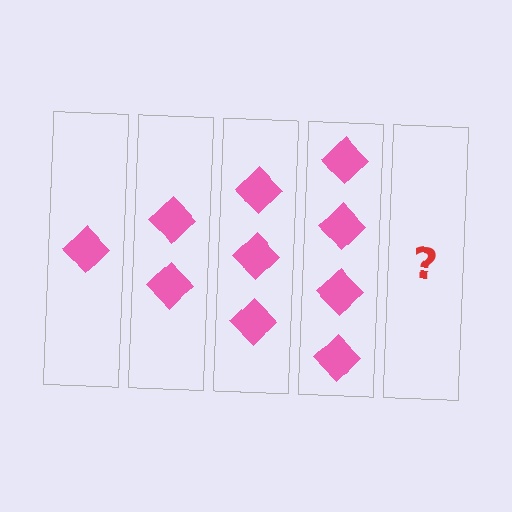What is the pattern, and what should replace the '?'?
The pattern is that each step adds one more diamond. The '?' should be 5 diamonds.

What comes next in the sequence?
The next element should be 5 diamonds.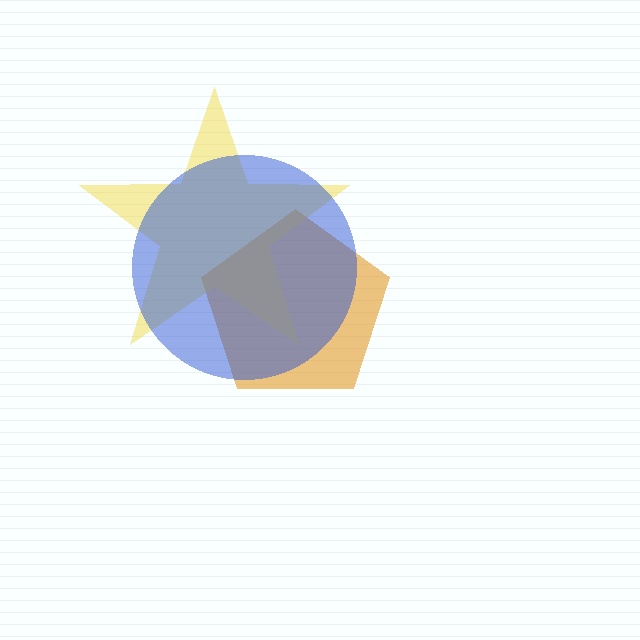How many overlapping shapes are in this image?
There are 3 overlapping shapes in the image.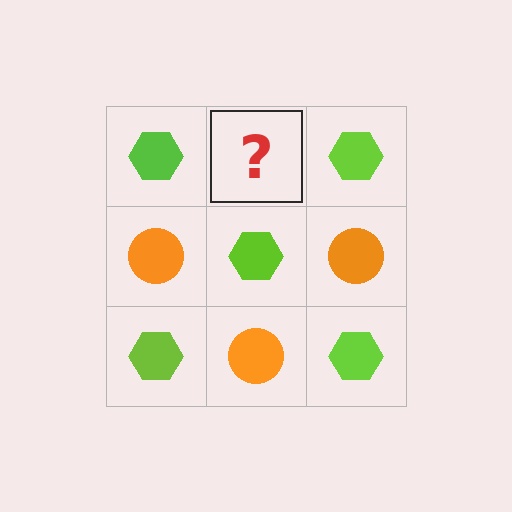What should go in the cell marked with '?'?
The missing cell should contain an orange circle.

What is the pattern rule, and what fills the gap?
The rule is that it alternates lime hexagon and orange circle in a checkerboard pattern. The gap should be filled with an orange circle.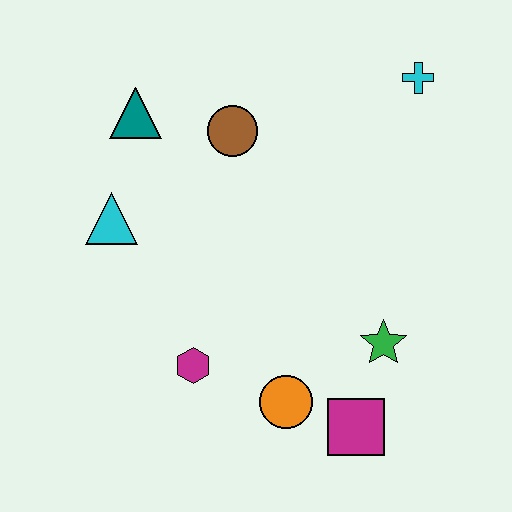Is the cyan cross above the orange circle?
Yes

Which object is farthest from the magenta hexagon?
The cyan cross is farthest from the magenta hexagon.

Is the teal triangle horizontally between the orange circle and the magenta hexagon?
No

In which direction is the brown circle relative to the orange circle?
The brown circle is above the orange circle.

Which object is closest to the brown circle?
The teal triangle is closest to the brown circle.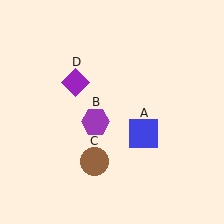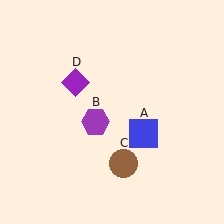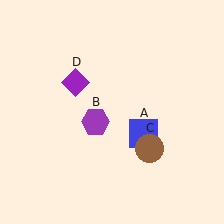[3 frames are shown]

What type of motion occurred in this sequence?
The brown circle (object C) rotated counterclockwise around the center of the scene.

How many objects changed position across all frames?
1 object changed position: brown circle (object C).